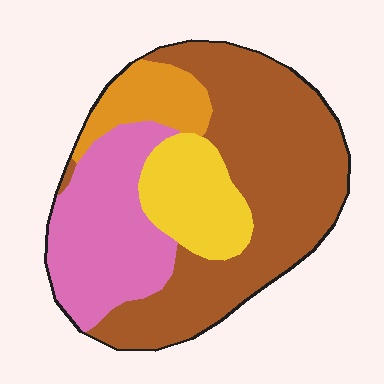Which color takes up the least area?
Orange, at roughly 10%.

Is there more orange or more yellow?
Yellow.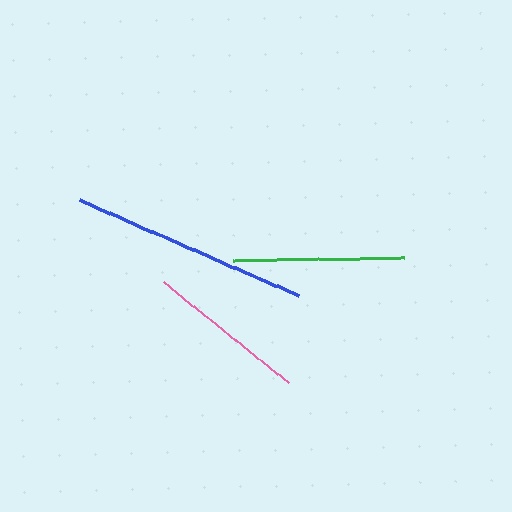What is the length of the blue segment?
The blue segment is approximately 239 pixels long.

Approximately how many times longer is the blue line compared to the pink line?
The blue line is approximately 1.5 times the length of the pink line.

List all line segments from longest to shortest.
From longest to shortest: blue, green, pink.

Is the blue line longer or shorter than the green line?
The blue line is longer than the green line.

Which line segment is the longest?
The blue line is the longest at approximately 239 pixels.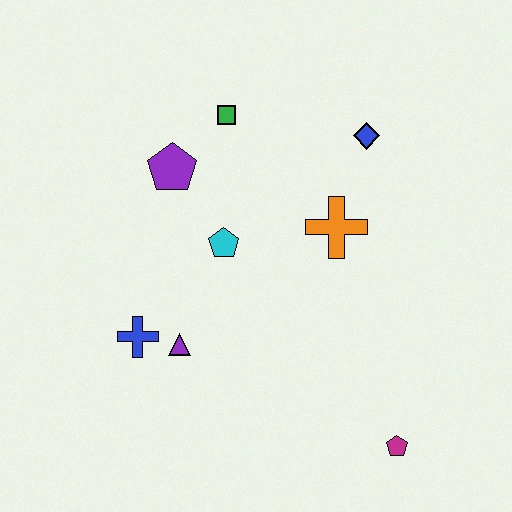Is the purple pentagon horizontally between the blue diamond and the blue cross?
Yes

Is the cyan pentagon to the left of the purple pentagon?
No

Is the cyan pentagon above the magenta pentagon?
Yes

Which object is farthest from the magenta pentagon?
The green square is farthest from the magenta pentagon.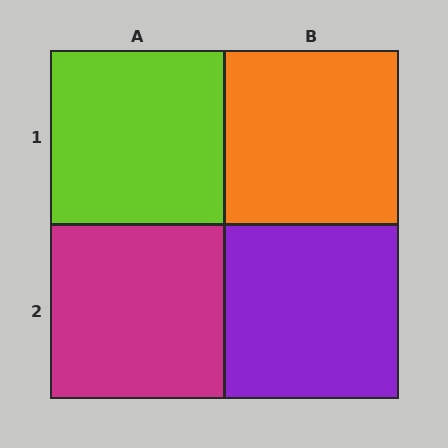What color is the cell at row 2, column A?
Magenta.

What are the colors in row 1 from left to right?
Lime, orange.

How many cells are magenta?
1 cell is magenta.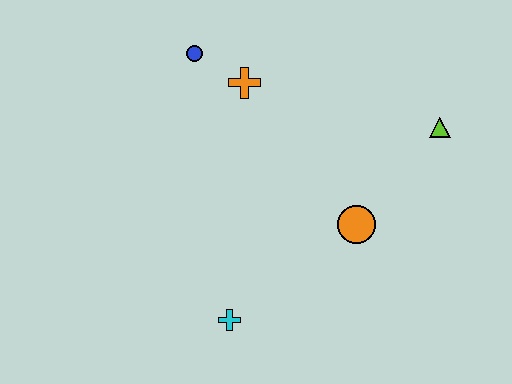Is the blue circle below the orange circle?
No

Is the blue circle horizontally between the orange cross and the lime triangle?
No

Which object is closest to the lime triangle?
The orange circle is closest to the lime triangle.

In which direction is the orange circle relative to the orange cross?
The orange circle is below the orange cross.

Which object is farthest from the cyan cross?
The lime triangle is farthest from the cyan cross.